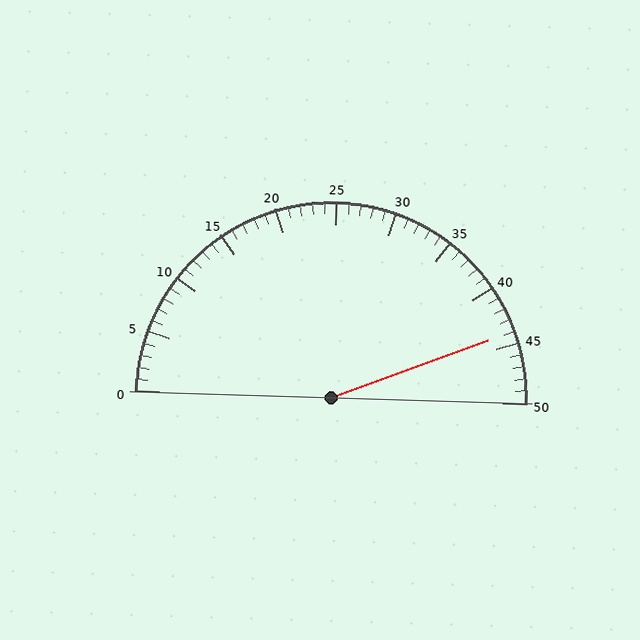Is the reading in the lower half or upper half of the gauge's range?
The reading is in the upper half of the range (0 to 50).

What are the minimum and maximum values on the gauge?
The gauge ranges from 0 to 50.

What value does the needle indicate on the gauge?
The needle indicates approximately 44.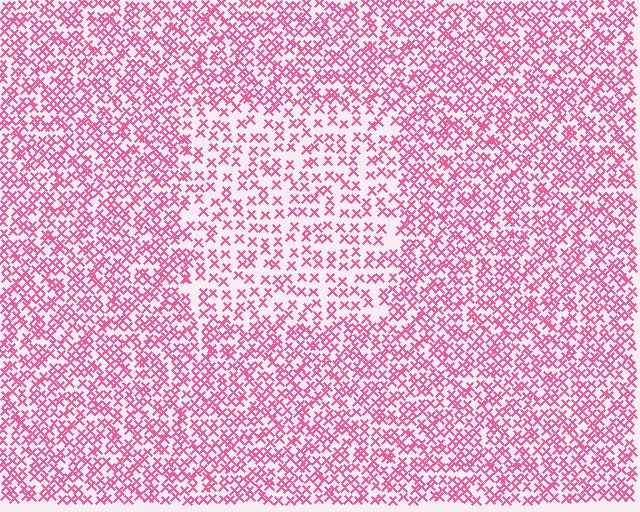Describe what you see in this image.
The image contains small pink elements arranged at two different densities. A rectangle-shaped region is visible where the elements are less densely packed than the surrounding area.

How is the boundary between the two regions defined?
The boundary is defined by a change in element density (approximately 1.9x ratio). All elements are the same color, size, and shape.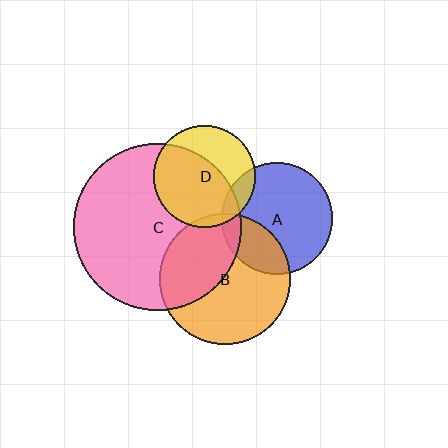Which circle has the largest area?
Circle C (pink).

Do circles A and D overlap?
Yes.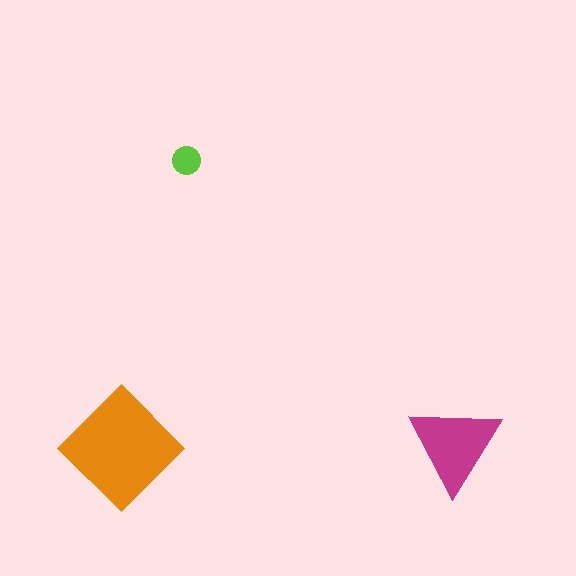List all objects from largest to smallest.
The orange diamond, the magenta triangle, the lime circle.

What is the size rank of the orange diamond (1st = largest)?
1st.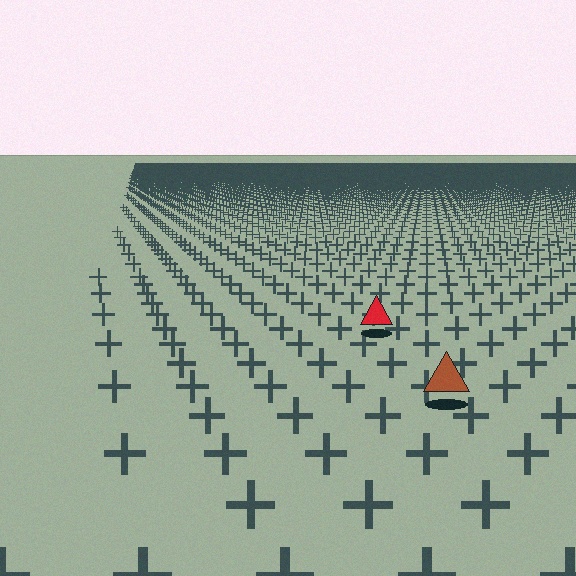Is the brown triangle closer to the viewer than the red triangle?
Yes. The brown triangle is closer — you can tell from the texture gradient: the ground texture is coarser near it.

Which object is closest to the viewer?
The brown triangle is closest. The texture marks near it are larger and more spread out.